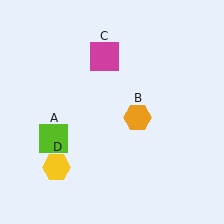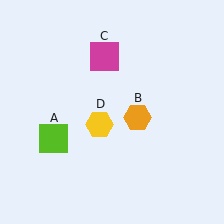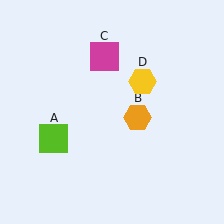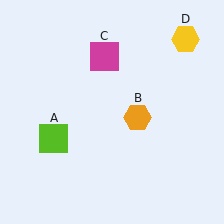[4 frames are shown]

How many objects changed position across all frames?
1 object changed position: yellow hexagon (object D).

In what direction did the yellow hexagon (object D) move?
The yellow hexagon (object D) moved up and to the right.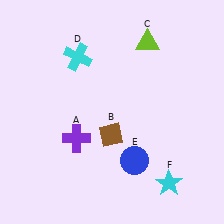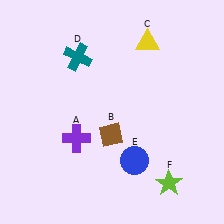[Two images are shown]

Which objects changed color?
C changed from lime to yellow. D changed from cyan to teal. F changed from cyan to lime.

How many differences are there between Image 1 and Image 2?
There are 3 differences between the two images.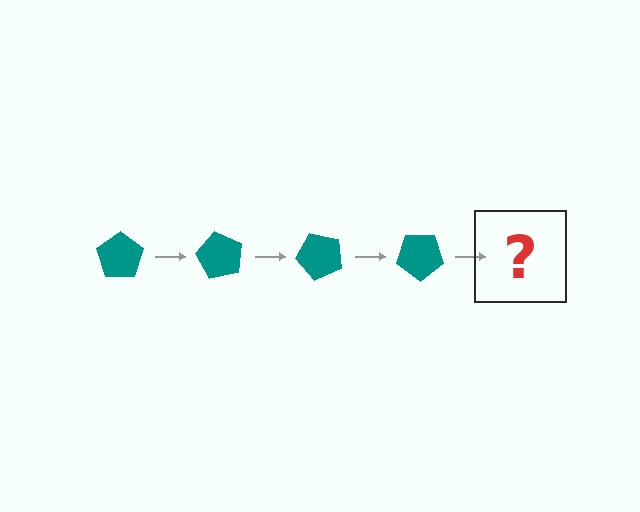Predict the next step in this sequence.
The next step is a teal pentagon rotated 240 degrees.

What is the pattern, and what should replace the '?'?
The pattern is that the pentagon rotates 60 degrees each step. The '?' should be a teal pentagon rotated 240 degrees.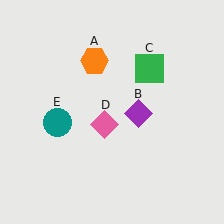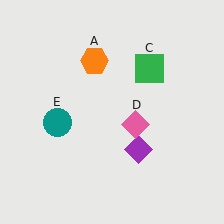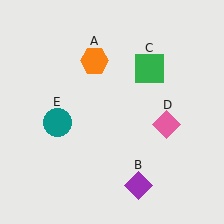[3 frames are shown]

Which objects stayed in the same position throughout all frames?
Orange hexagon (object A) and green square (object C) and teal circle (object E) remained stationary.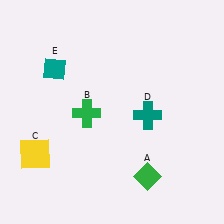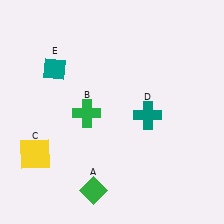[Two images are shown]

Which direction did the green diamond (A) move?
The green diamond (A) moved left.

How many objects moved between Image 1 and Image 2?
1 object moved between the two images.